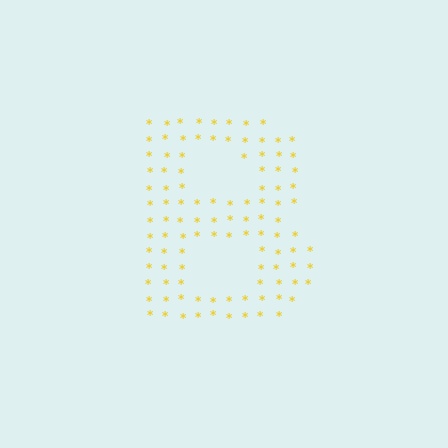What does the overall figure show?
The overall figure shows the letter B.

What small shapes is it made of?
It is made of small asterisks.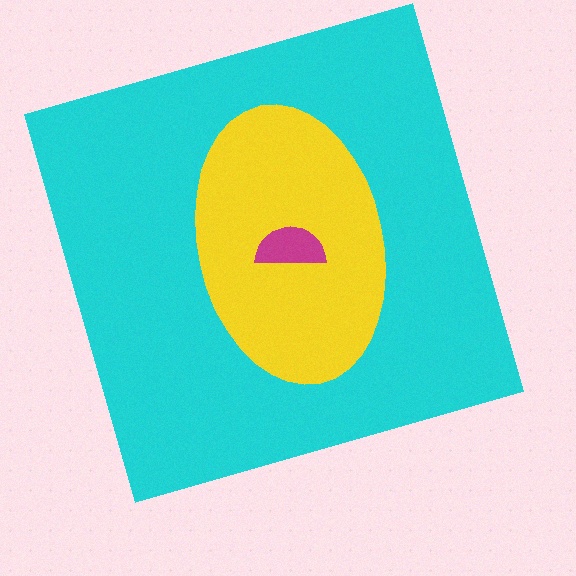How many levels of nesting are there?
3.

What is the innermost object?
The magenta semicircle.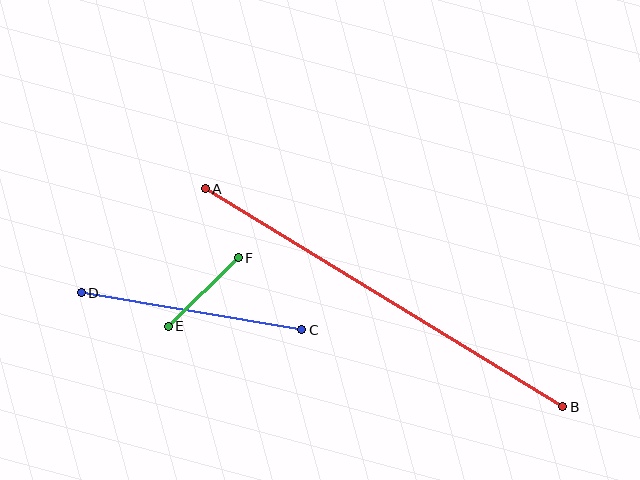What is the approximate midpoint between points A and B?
The midpoint is at approximately (384, 298) pixels.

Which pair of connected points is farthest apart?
Points A and B are farthest apart.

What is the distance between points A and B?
The distance is approximately 419 pixels.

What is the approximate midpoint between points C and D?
The midpoint is at approximately (191, 311) pixels.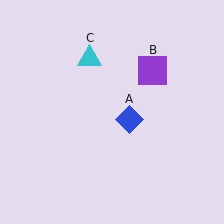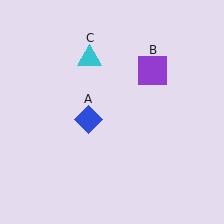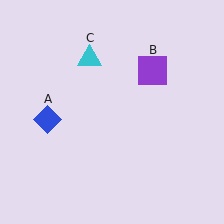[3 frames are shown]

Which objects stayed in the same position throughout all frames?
Purple square (object B) and cyan triangle (object C) remained stationary.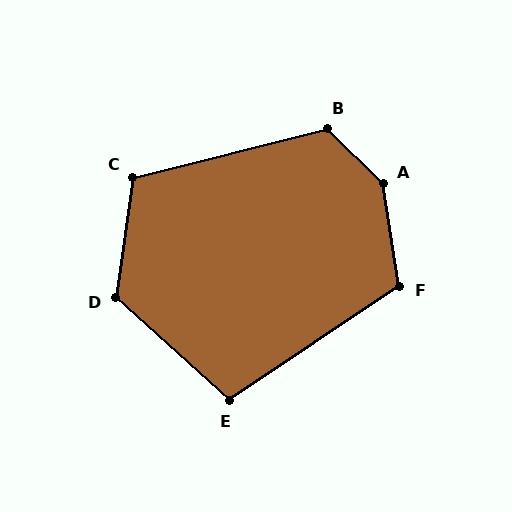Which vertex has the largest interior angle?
A, at approximately 144 degrees.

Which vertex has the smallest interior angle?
E, at approximately 104 degrees.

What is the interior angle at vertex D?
Approximately 124 degrees (obtuse).